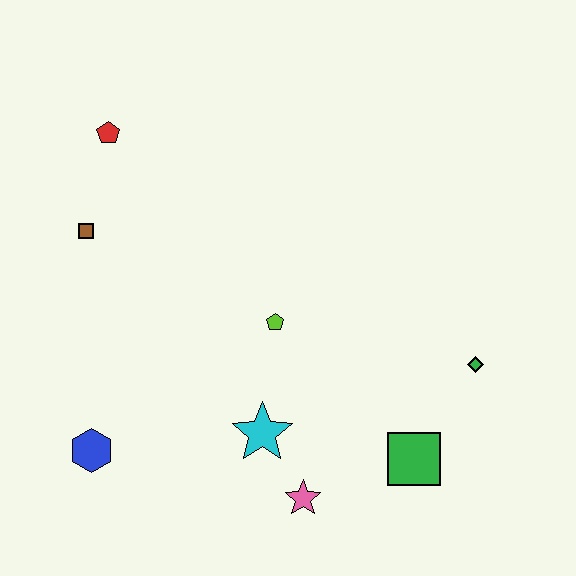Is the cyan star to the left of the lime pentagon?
Yes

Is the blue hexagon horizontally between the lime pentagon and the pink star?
No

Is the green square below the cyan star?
Yes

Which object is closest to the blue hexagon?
The cyan star is closest to the blue hexagon.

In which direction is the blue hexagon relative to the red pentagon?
The blue hexagon is below the red pentagon.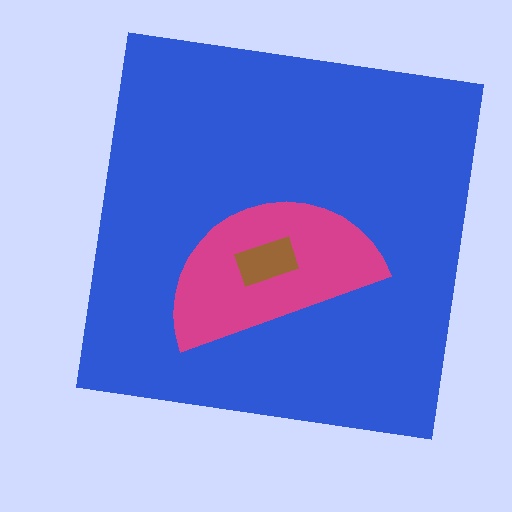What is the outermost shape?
The blue square.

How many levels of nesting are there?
3.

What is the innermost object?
The brown rectangle.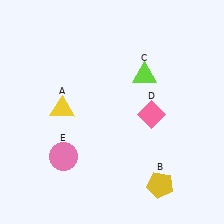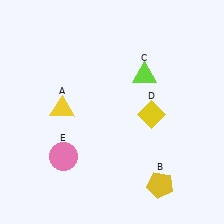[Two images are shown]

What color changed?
The diamond (D) changed from pink in Image 1 to yellow in Image 2.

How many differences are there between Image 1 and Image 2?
There is 1 difference between the two images.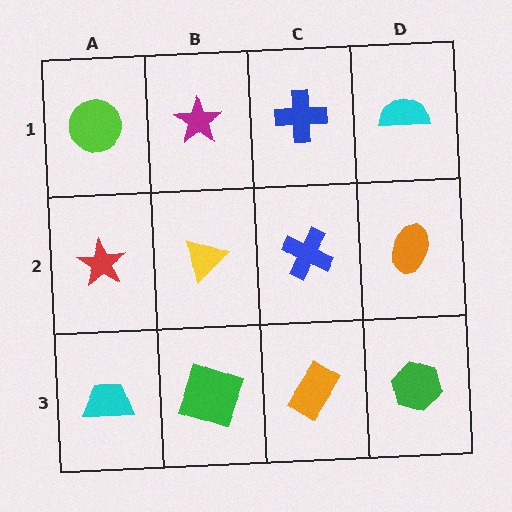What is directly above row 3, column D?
An orange ellipse.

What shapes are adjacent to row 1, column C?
A blue cross (row 2, column C), a magenta star (row 1, column B), a cyan semicircle (row 1, column D).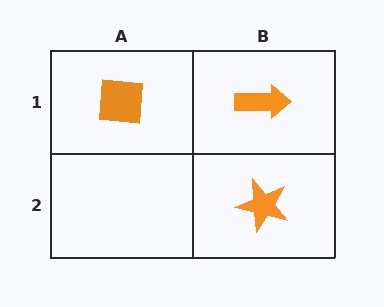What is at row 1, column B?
An orange arrow.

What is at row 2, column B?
An orange star.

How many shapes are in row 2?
1 shape.